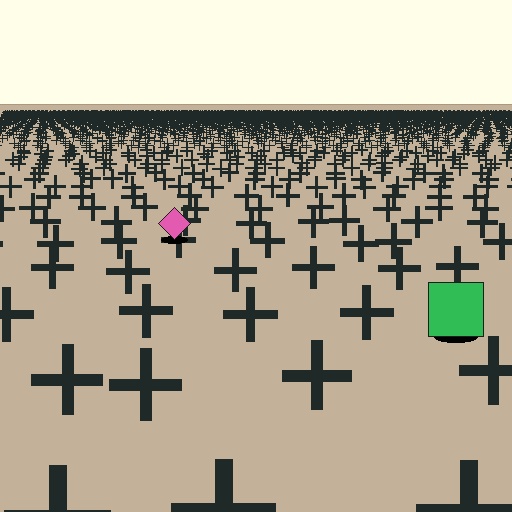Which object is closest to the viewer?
The green square is closest. The texture marks near it are larger and more spread out.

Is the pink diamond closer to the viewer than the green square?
No. The green square is closer — you can tell from the texture gradient: the ground texture is coarser near it.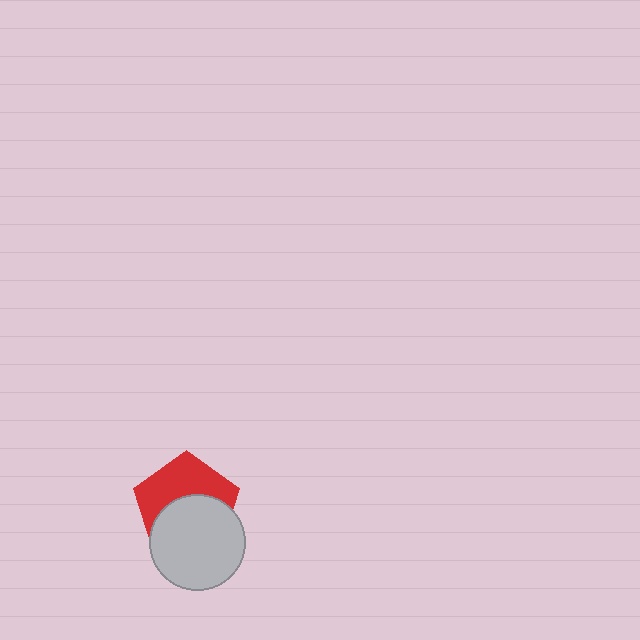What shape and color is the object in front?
The object in front is a light gray circle.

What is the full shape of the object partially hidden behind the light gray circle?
The partially hidden object is a red pentagon.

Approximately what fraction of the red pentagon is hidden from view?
Roughly 51% of the red pentagon is hidden behind the light gray circle.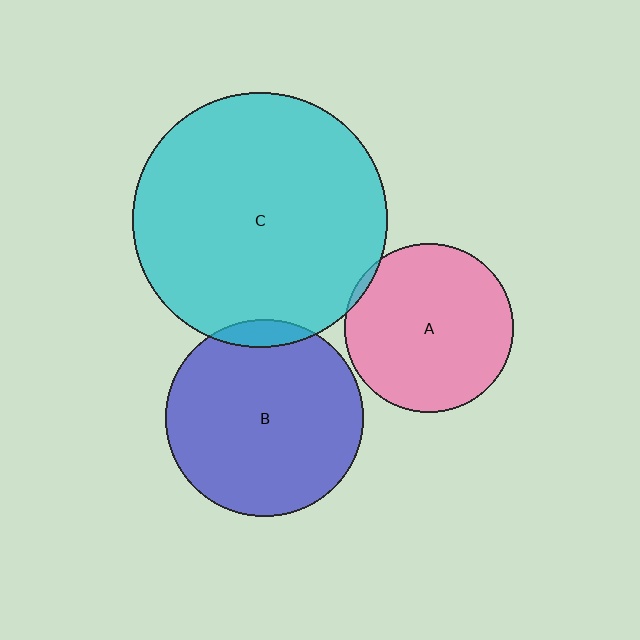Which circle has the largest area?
Circle C (cyan).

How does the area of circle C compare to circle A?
Approximately 2.3 times.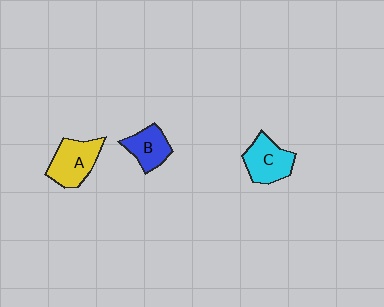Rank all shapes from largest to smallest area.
From largest to smallest: A (yellow), C (cyan), B (blue).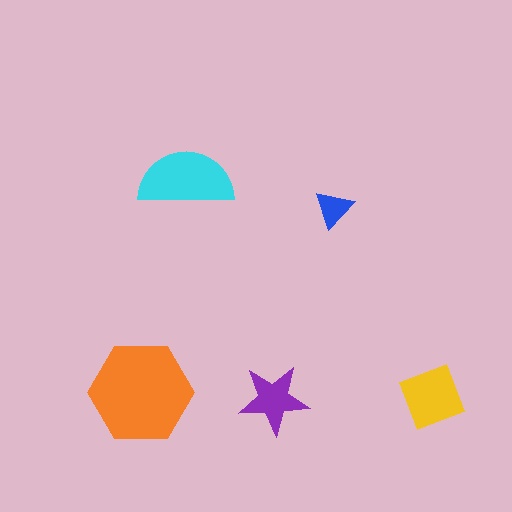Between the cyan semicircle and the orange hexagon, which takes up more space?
The orange hexagon.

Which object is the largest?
The orange hexagon.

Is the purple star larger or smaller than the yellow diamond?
Smaller.